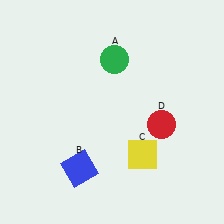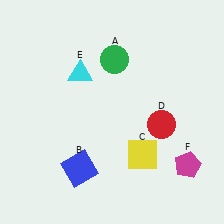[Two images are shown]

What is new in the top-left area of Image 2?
A cyan triangle (E) was added in the top-left area of Image 2.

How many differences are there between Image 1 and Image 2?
There are 2 differences between the two images.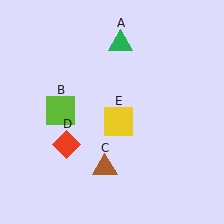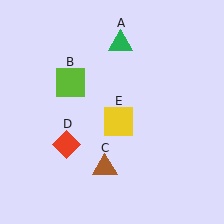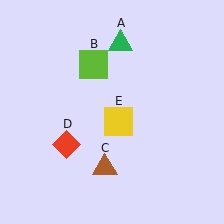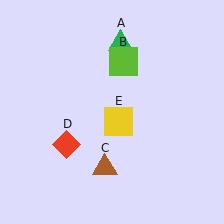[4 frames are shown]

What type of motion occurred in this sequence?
The lime square (object B) rotated clockwise around the center of the scene.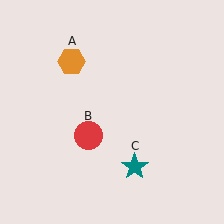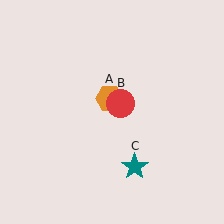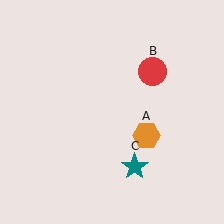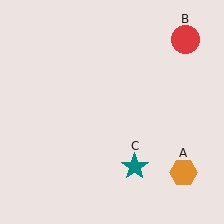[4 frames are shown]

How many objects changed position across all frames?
2 objects changed position: orange hexagon (object A), red circle (object B).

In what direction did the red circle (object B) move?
The red circle (object B) moved up and to the right.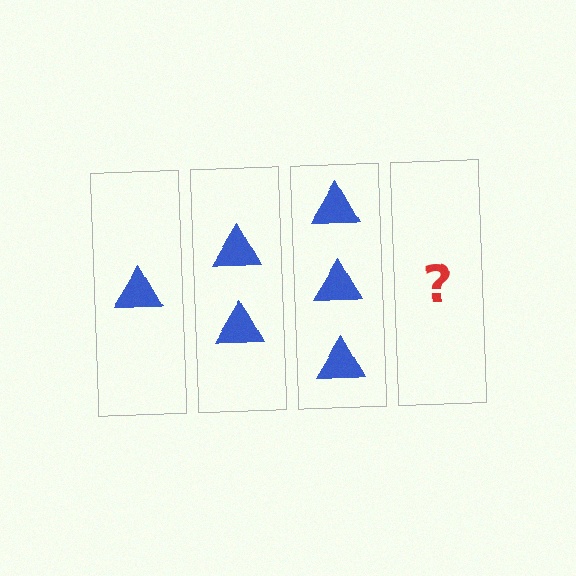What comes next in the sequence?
The next element should be 4 triangles.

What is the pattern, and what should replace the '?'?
The pattern is that each step adds one more triangle. The '?' should be 4 triangles.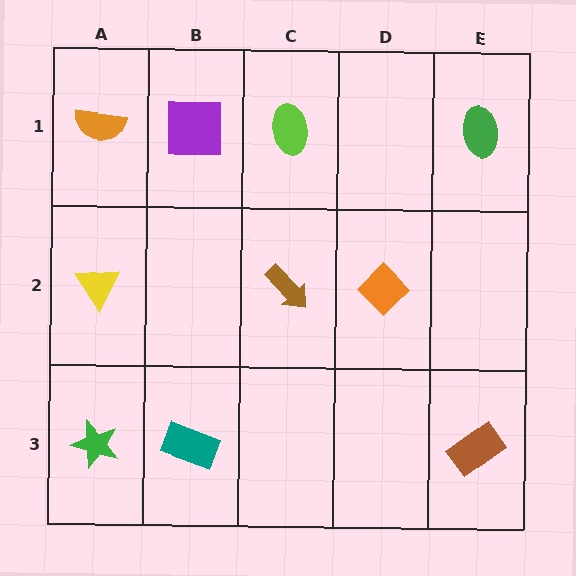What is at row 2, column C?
A brown arrow.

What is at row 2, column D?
An orange diamond.